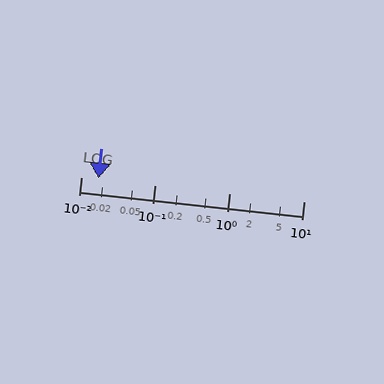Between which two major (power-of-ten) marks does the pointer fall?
The pointer is between 0.01 and 0.1.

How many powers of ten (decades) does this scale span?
The scale spans 3 decades, from 0.01 to 10.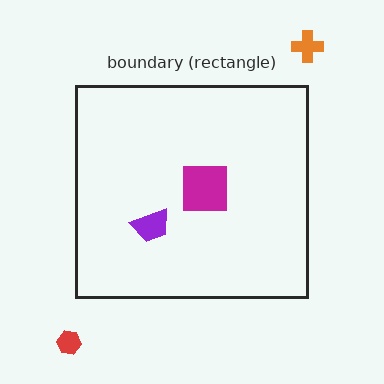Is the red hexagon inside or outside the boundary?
Outside.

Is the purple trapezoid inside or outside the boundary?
Inside.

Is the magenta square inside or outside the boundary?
Inside.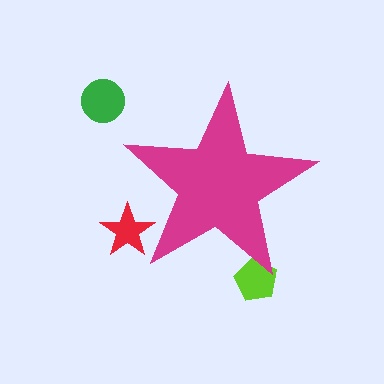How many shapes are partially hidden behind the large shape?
2 shapes are partially hidden.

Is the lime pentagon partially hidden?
Yes, the lime pentagon is partially hidden behind the magenta star.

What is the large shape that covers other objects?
A magenta star.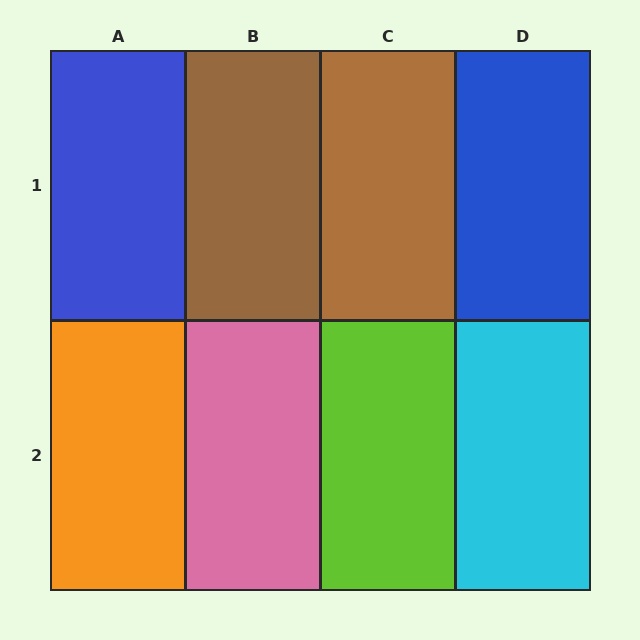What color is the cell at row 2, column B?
Pink.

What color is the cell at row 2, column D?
Cyan.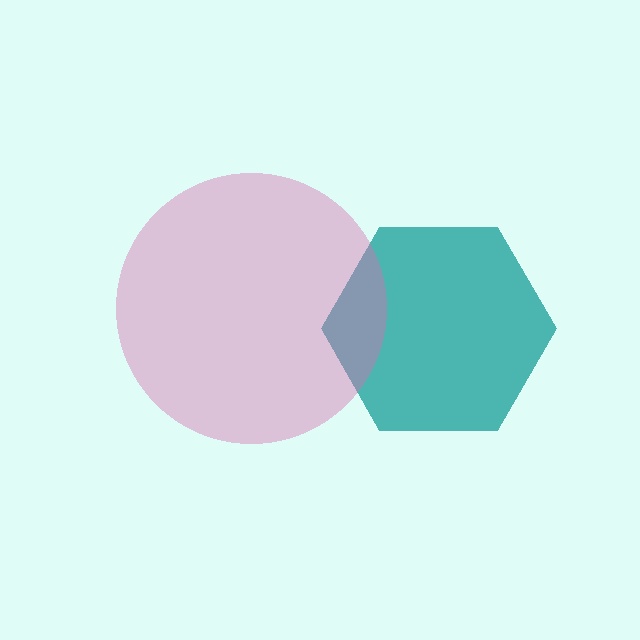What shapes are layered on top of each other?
The layered shapes are: a teal hexagon, a pink circle.